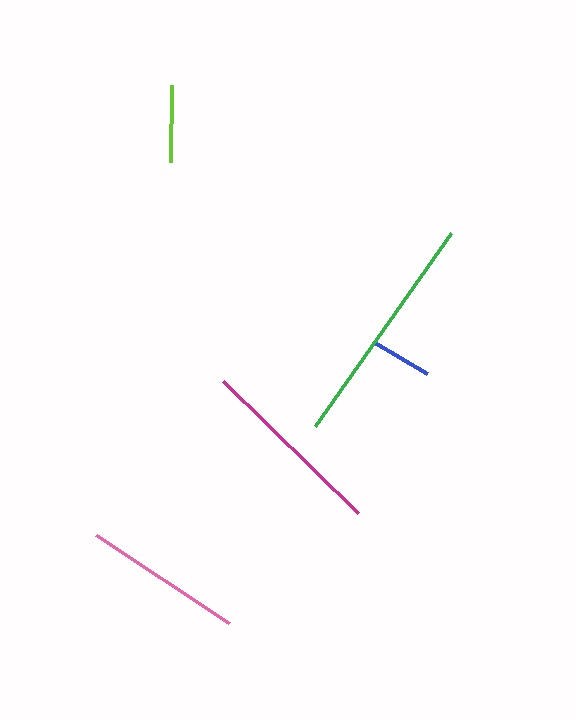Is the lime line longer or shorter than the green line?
The green line is longer than the lime line.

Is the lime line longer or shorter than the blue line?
The lime line is longer than the blue line.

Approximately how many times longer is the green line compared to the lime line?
The green line is approximately 3.1 times the length of the lime line.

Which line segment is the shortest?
The blue line is the shortest at approximately 62 pixels.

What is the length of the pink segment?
The pink segment is approximately 159 pixels long.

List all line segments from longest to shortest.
From longest to shortest: green, magenta, pink, lime, blue.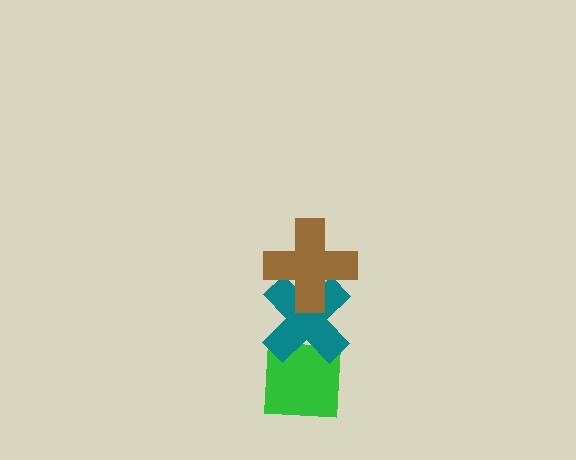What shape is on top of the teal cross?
The brown cross is on top of the teal cross.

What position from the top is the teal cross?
The teal cross is 2nd from the top.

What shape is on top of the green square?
The teal cross is on top of the green square.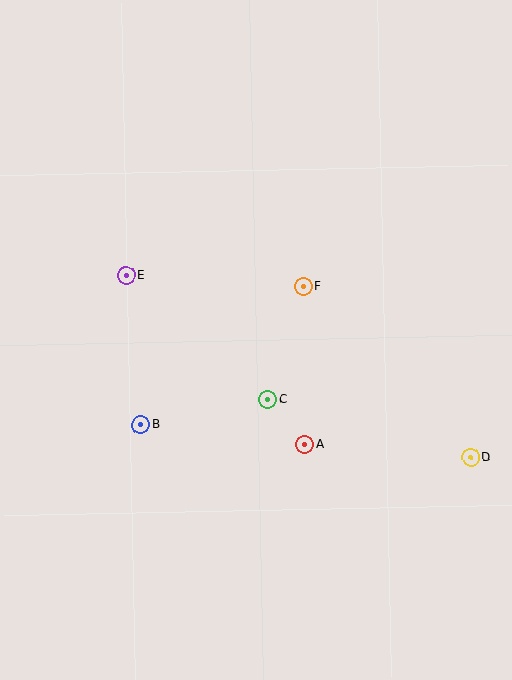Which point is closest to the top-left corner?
Point E is closest to the top-left corner.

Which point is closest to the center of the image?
Point C at (268, 400) is closest to the center.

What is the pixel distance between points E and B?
The distance between E and B is 150 pixels.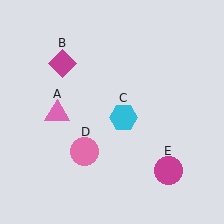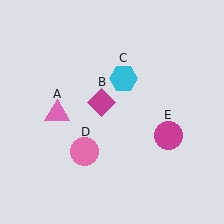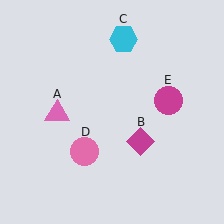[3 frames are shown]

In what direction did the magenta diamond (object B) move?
The magenta diamond (object B) moved down and to the right.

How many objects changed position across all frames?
3 objects changed position: magenta diamond (object B), cyan hexagon (object C), magenta circle (object E).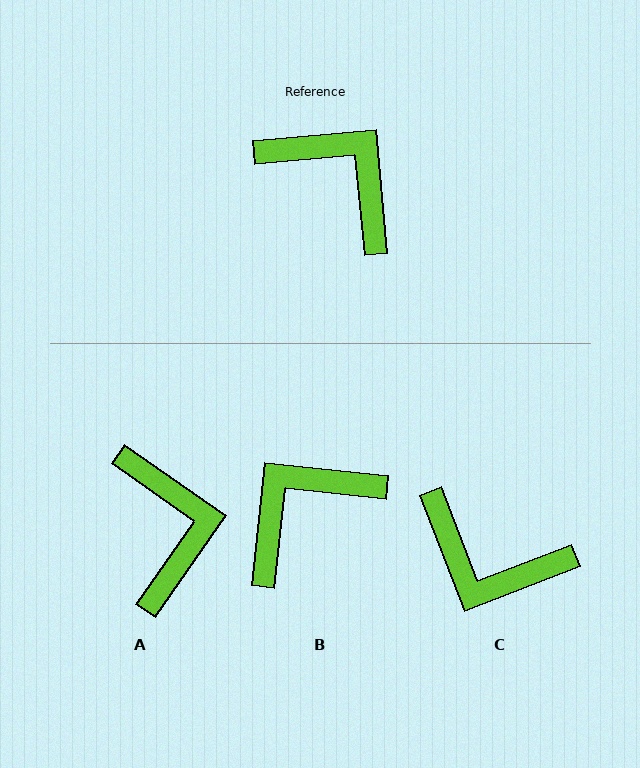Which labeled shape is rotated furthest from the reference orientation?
C, about 164 degrees away.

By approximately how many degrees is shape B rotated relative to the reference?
Approximately 78 degrees counter-clockwise.